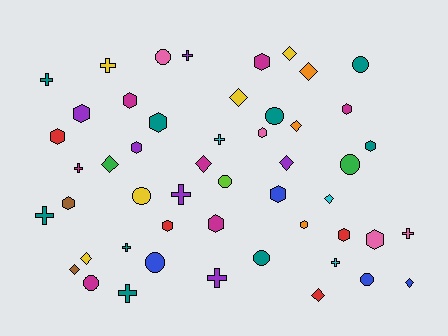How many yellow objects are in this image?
There are 5 yellow objects.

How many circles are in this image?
There are 10 circles.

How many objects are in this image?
There are 50 objects.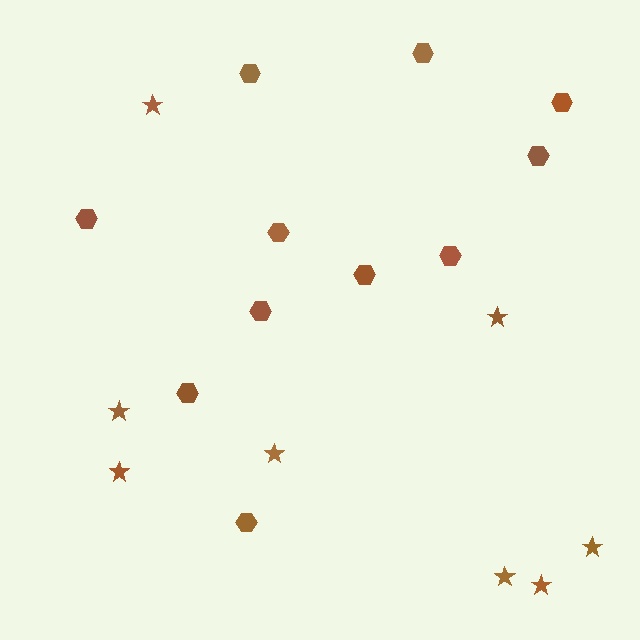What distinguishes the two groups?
There are 2 groups: one group of stars (8) and one group of hexagons (11).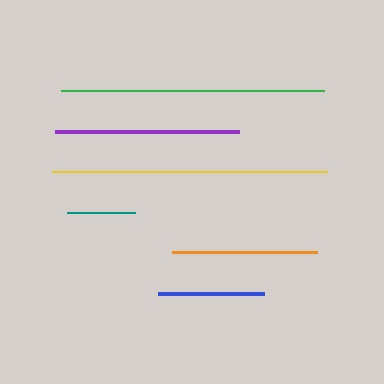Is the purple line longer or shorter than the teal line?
The purple line is longer than the teal line.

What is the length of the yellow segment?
The yellow segment is approximately 275 pixels long.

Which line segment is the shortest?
The teal line is the shortest at approximately 67 pixels.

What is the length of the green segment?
The green segment is approximately 264 pixels long.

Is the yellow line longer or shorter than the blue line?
The yellow line is longer than the blue line.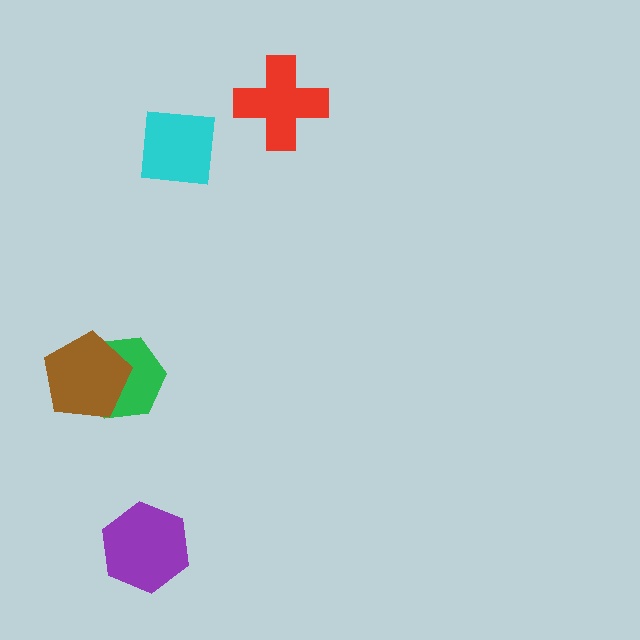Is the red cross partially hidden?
No, no other shape covers it.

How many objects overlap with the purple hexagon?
0 objects overlap with the purple hexagon.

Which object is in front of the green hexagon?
The brown pentagon is in front of the green hexagon.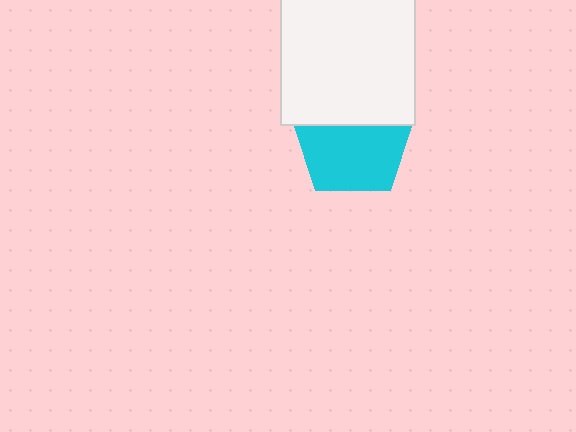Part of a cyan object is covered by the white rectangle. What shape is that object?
It is a pentagon.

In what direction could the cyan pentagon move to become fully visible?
The cyan pentagon could move down. That would shift it out from behind the white rectangle entirely.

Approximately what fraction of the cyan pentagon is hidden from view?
Roughly 34% of the cyan pentagon is hidden behind the white rectangle.